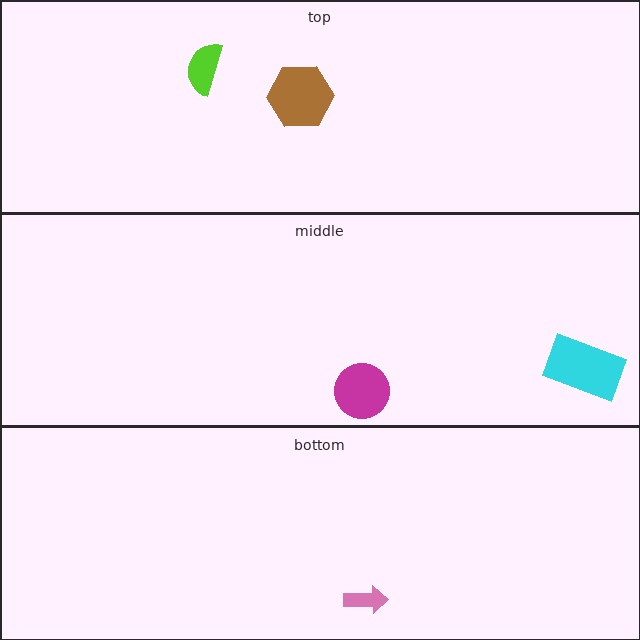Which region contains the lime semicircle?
The top region.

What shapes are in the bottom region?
The pink arrow.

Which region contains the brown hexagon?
The top region.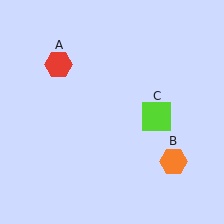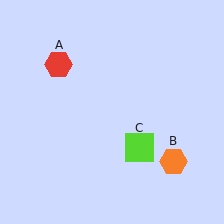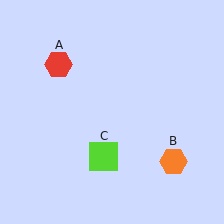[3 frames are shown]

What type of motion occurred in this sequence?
The lime square (object C) rotated clockwise around the center of the scene.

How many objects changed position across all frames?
1 object changed position: lime square (object C).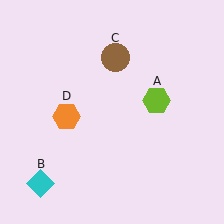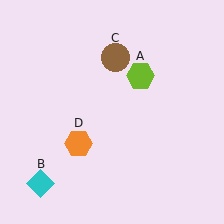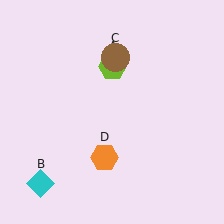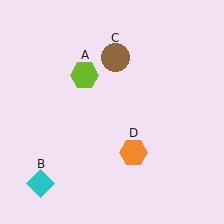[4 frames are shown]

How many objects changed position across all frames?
2 objects changed position: lime hexagon (object A), orange hexagon (object D).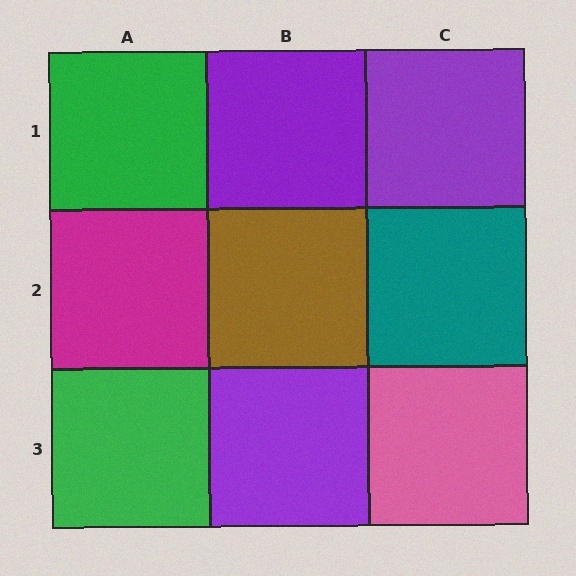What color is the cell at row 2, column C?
Teal.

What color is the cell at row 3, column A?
Green.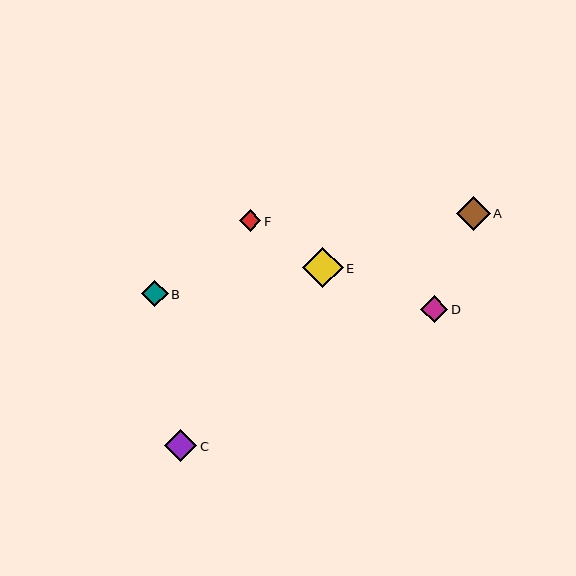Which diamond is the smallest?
Diamond F is the smallest with a size of approximately 21 pixels.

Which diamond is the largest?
Diamond E is the largest with a size of approximately 40 pixels.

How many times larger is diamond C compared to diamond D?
Diamond C is approximately 1.2 times the size of diamond D.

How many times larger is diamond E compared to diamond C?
Diamond E is approximately 1.2 times the size of diamond C.